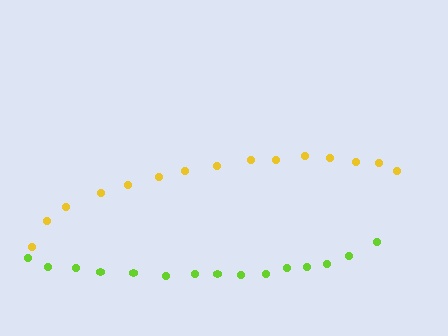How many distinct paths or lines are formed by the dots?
There are 2 distinct paths.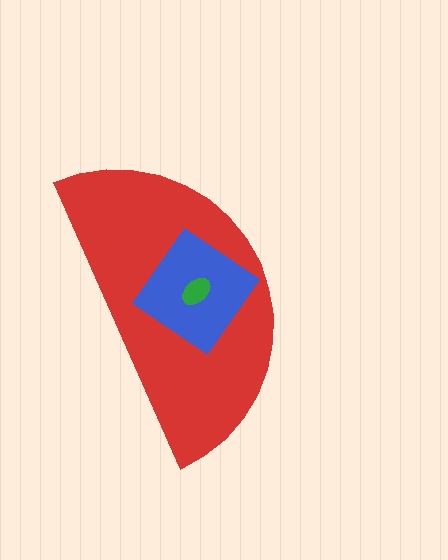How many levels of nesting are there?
3.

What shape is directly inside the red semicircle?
The blue diamond.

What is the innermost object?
The green ellipse.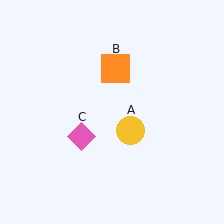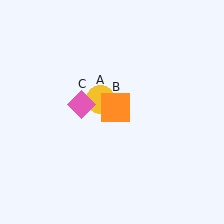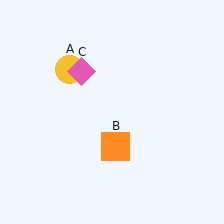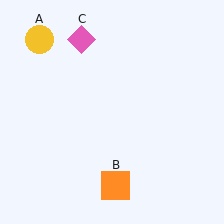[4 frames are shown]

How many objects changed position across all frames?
3 objects changed position: yellow circle (object A), orange square (object B), pink diamond (object C).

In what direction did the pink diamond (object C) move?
The pink diamond (object C) moved up.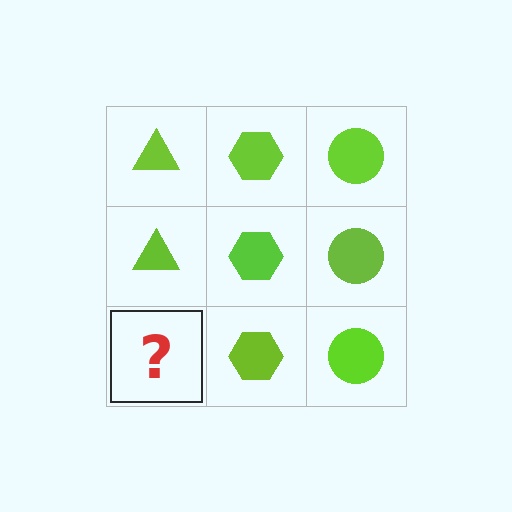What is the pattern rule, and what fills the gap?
The rule is that each column has a consistent shape. The gap should be filled with a lime triangle.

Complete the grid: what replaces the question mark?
The question mark should be replaced with a lime triangle.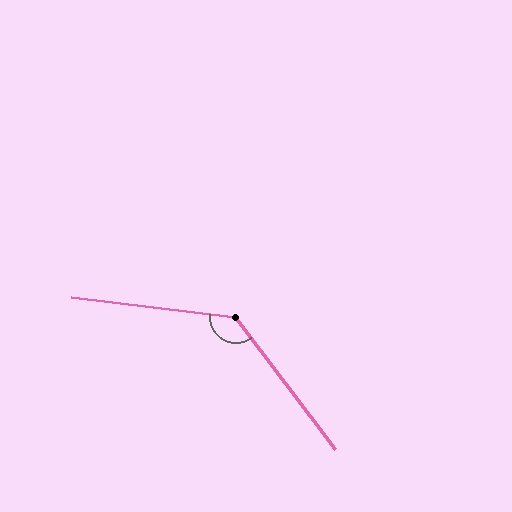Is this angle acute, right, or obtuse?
It is obtuse.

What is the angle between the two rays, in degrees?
Approximately 134 degrees.